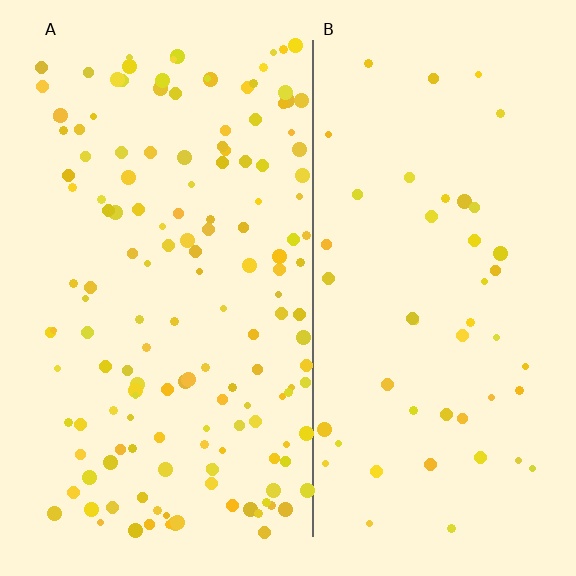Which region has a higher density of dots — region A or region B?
A (the left).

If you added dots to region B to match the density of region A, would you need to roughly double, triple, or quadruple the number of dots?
Approximately triple.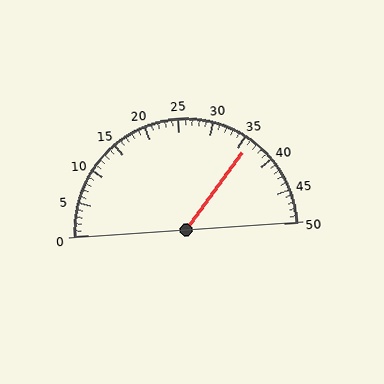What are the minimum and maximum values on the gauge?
The gauge ranges from 0 to 50.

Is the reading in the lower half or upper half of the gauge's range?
The reading is in the upper half of the range (0 to 50).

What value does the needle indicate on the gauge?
The needle indicates approximately 36.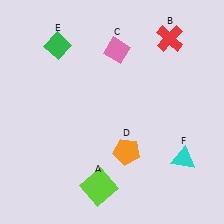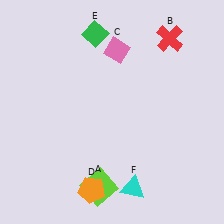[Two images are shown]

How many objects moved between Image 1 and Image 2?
3 objects moved between the two images.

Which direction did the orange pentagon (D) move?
The orange pentagon (D) moved down.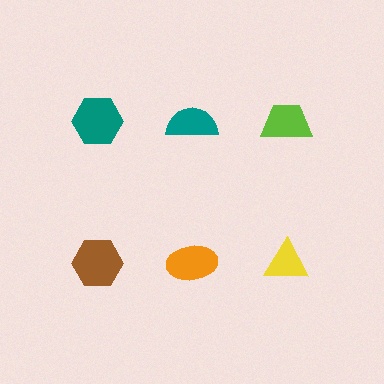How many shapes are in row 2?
3 shapes.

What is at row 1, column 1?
A teal hexagon.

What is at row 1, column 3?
A lime trapezoid.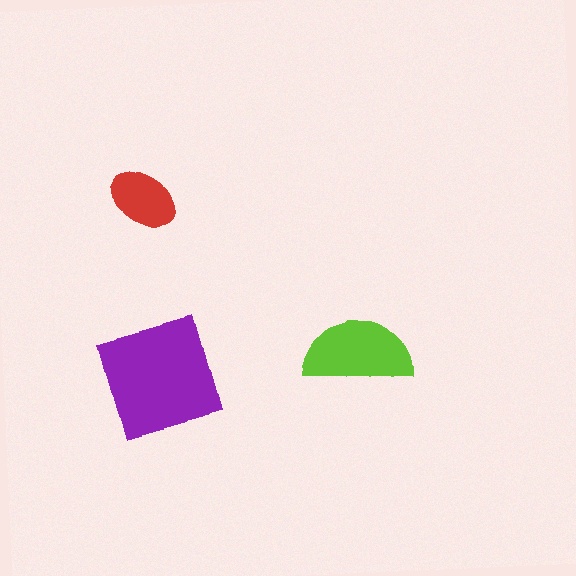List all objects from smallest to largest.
The red ellipse, the lime semicircle, the purple square.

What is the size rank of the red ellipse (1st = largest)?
3rd.